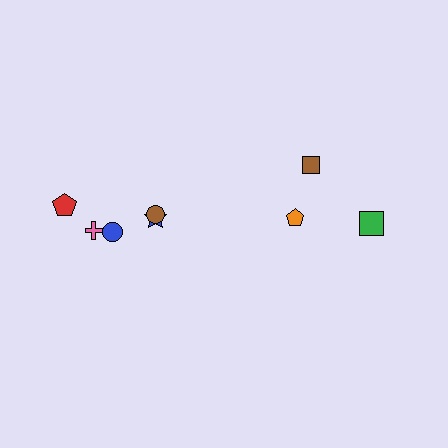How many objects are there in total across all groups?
There are 8 objects.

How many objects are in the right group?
There are 3 objects.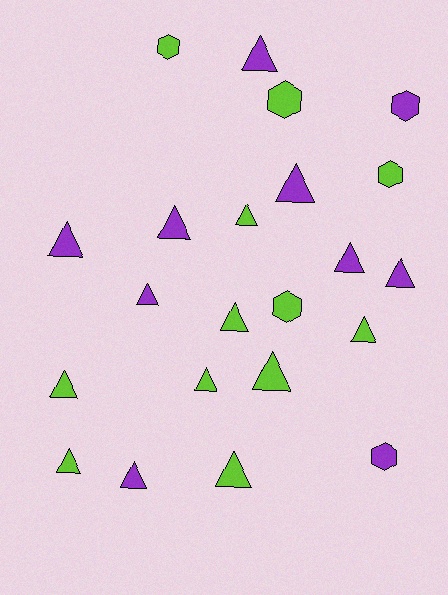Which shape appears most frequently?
Triangle, with 16 objects.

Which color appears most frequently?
Lime, with 12 objects.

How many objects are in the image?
There are 22 objects.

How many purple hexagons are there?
There are 2 purple hexagons.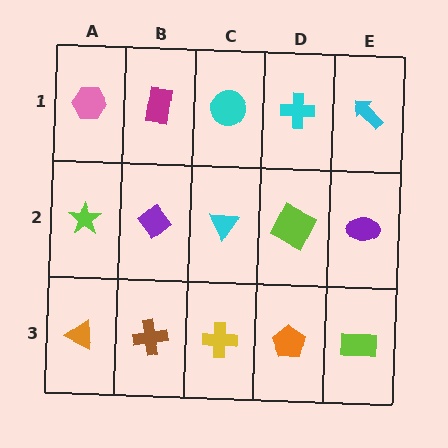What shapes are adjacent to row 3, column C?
A cyan triangle (row 2, column C), a brown cross (row 3, column B), an orange pentagon (row 3, column D).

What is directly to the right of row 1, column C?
A cyan cross.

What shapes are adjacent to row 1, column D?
A lime square (row 2, column D), a cyan circle (row 1, column C), a cyan arrow (row 1, column E).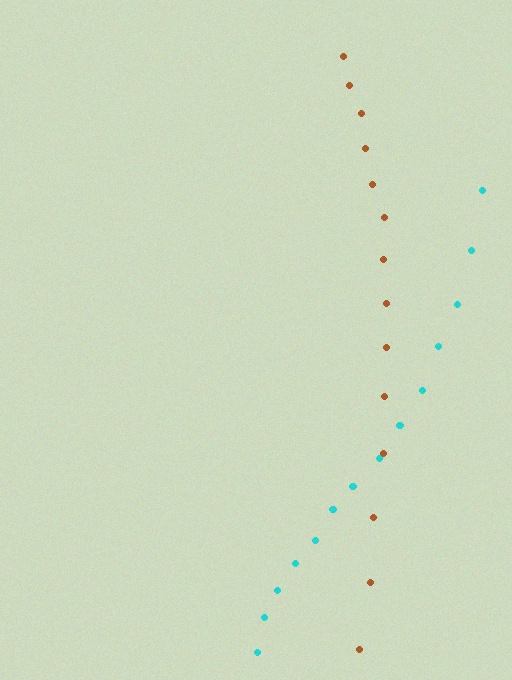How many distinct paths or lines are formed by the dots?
There are 2 distinct paths.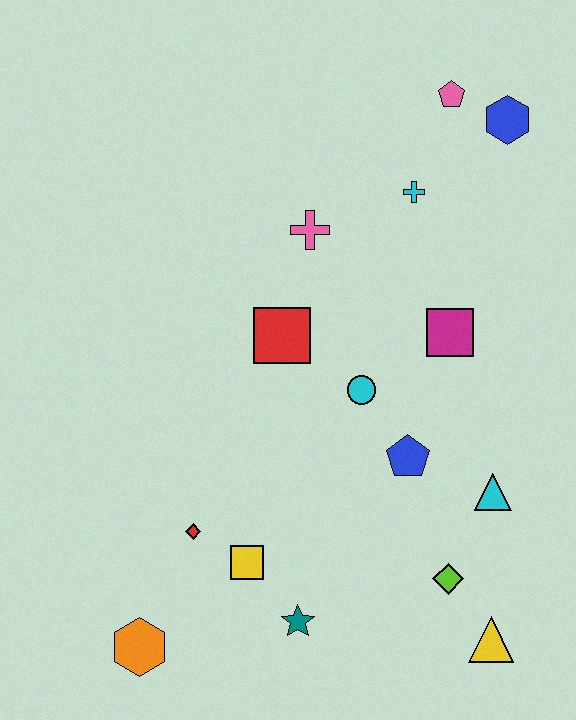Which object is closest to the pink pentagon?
The blue hexagon is closest to the pink pentagon.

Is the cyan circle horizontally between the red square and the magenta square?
Yes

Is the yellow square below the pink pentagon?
Yes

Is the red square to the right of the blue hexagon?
No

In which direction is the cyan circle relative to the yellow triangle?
The cyan circle is above the yellow triangle.